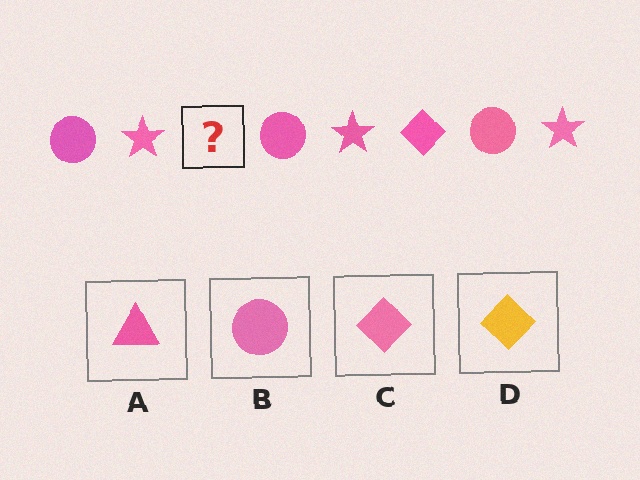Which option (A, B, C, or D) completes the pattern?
C.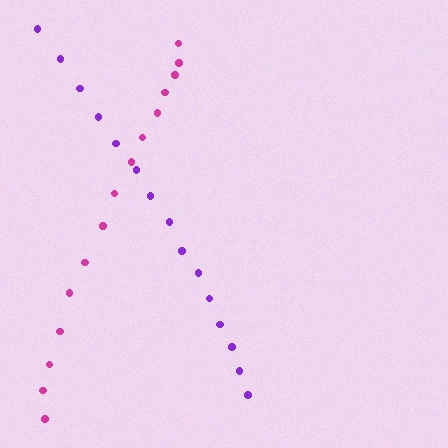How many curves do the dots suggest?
There are 2 distinct paths.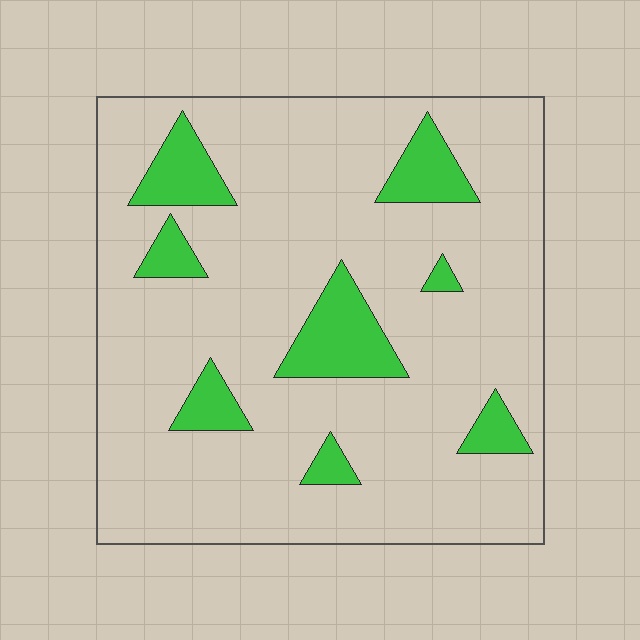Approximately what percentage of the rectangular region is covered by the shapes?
Approximately 15%.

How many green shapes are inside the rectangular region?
8.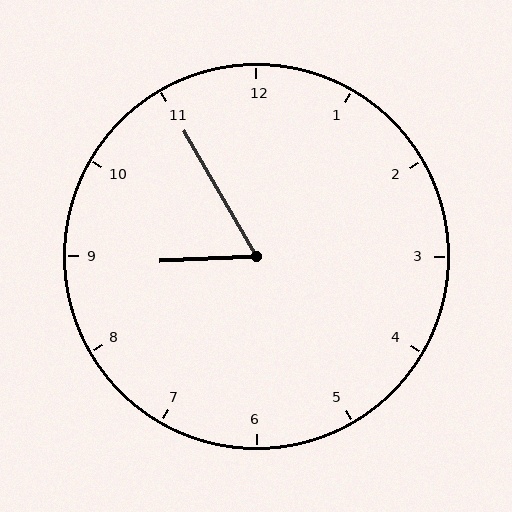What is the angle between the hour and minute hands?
Approximately 62 degrees.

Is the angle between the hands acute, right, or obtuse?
It is acute.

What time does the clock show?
8:55.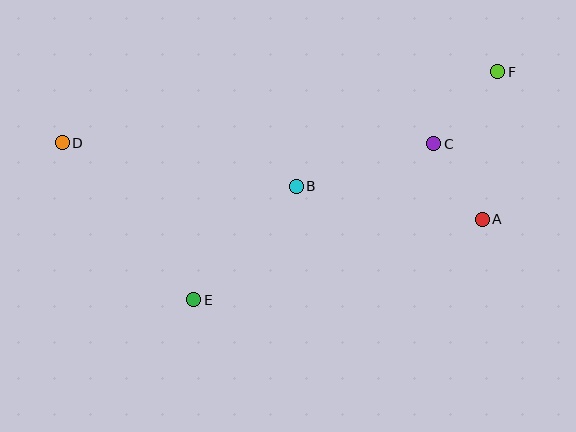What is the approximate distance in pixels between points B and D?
The distance between B and D is approximately 238 pixels.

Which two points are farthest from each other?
Points D and F are farthest from each other.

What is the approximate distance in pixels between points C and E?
The distance between C and E is approximately 286 pixels.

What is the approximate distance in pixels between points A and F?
The distance between A and F is approximately 148 pixels.